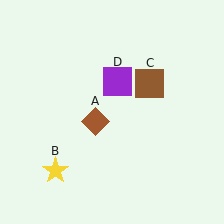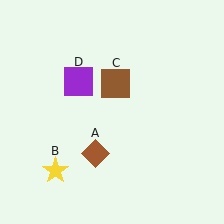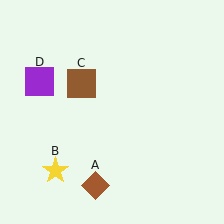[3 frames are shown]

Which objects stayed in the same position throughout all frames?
Yellow star (object B) remained stationary.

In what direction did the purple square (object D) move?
The purple square (object D) moved left.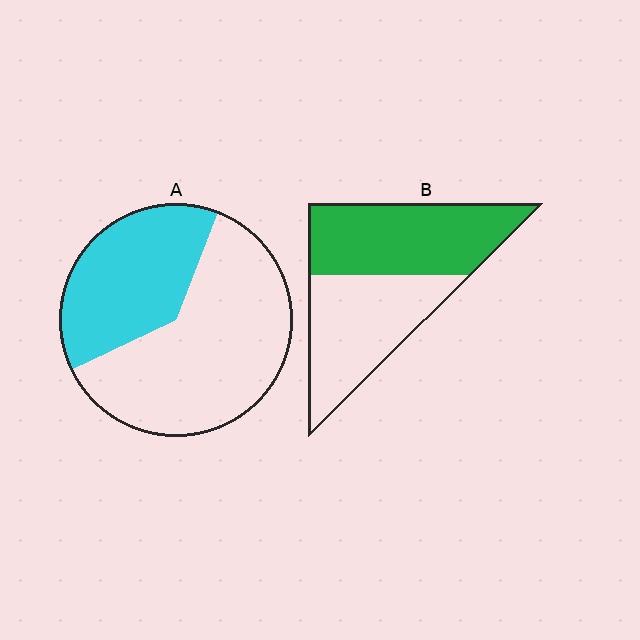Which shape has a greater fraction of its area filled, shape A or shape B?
Shape B.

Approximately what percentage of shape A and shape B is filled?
A is approximately 40% and B is approximately 50%.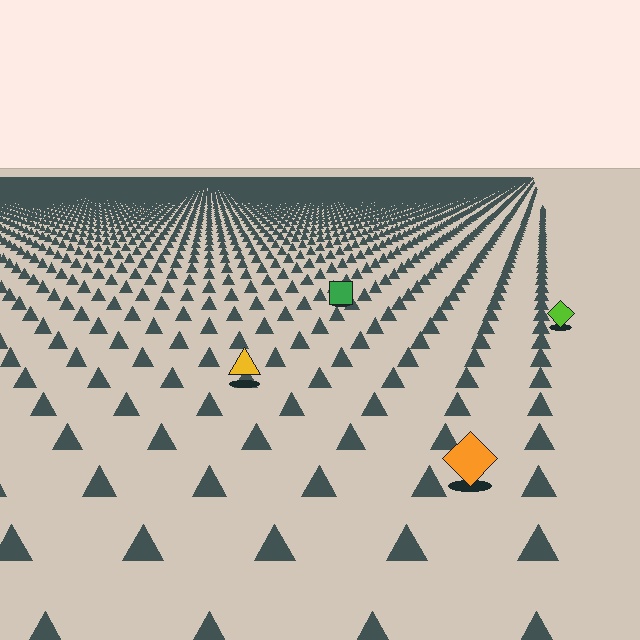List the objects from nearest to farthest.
From nearest to farthest: the orange diamond, the yellow triangle, the lime diamond, the green square.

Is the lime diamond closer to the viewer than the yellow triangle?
No. The yellow triangle is closer — you can tell from the texture gradient: the ground texture is coarser near it.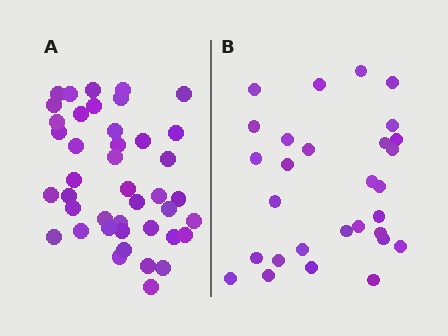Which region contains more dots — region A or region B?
Region A (the left region) has more dots.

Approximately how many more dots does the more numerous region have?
Region A has approximately 15 more dots than region B.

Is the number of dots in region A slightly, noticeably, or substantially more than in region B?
Region A has noticeably more, but not dramatically so. The ratio is roughly 1.4 to 1.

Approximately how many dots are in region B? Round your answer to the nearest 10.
About 30 dots. (The exact count is 29, which rounds to 30.)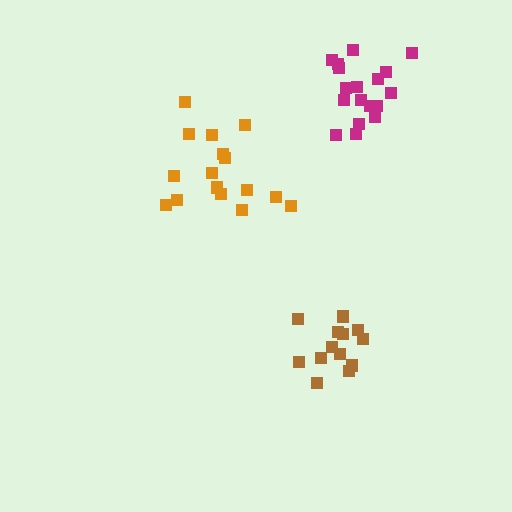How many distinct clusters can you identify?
There are 3 distinct clusters.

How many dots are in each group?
Group 1: 13 dots, Group 2: 18 dots, Group 3: 16 dots (47 total).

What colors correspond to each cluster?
The clusters are colored: brown, magenta, orange.